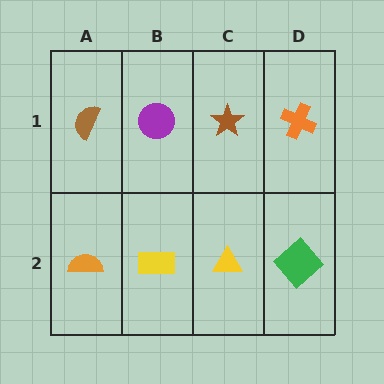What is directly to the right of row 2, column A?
A yellow rectangle.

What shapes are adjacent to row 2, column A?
A brown semicircle (row 1, column A), a yellow rectangle (row 2, column B).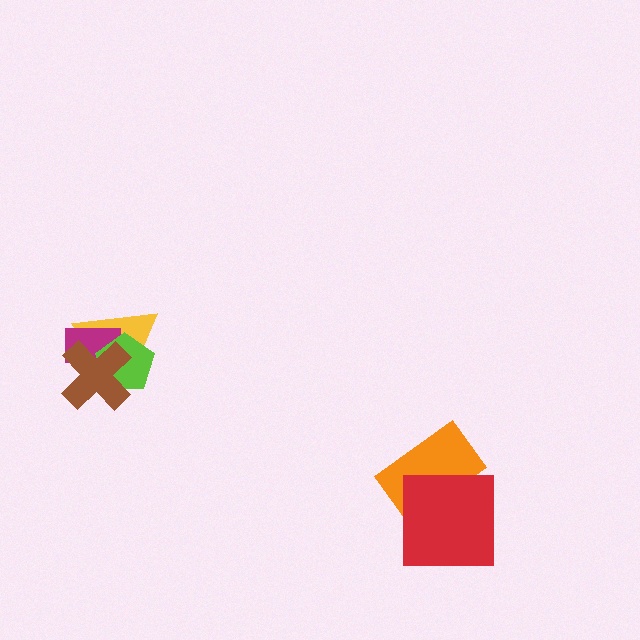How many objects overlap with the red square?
1 object overlaps with the red square.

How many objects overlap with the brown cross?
3 objects overlap with the brown cross.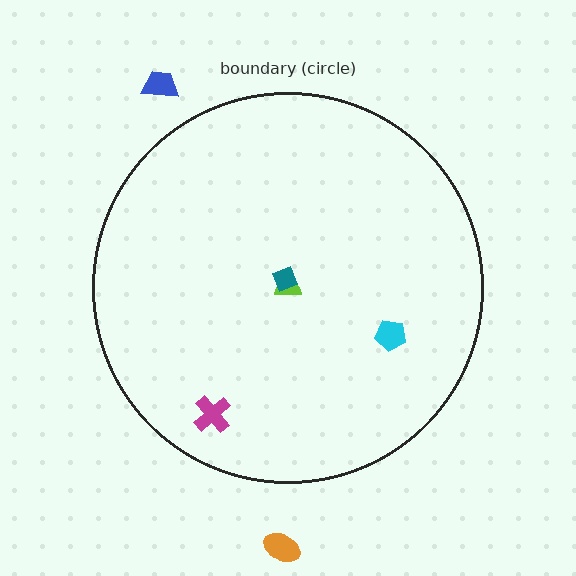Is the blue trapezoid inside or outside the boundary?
Outside.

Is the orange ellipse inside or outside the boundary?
Outside.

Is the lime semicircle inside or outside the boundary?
Inside.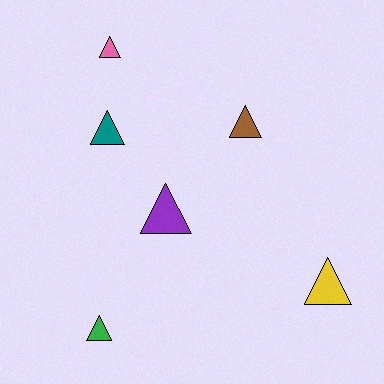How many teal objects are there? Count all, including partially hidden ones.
There is 1 teal object.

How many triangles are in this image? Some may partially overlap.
There are 6 triangles.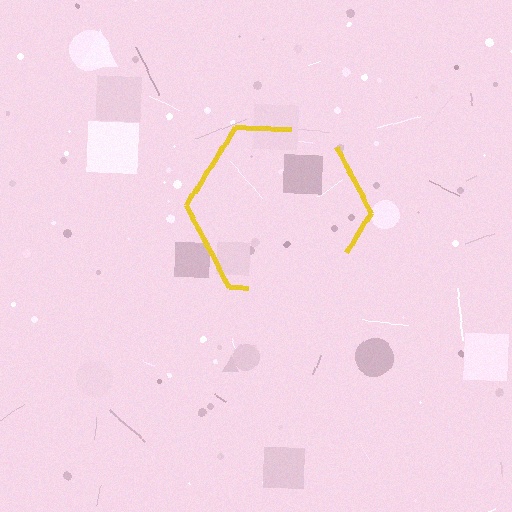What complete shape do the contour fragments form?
The contour fragments form a hexagon.